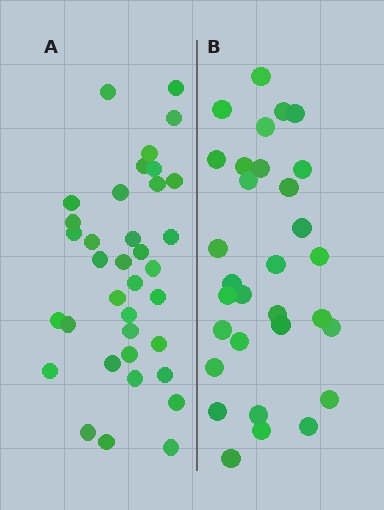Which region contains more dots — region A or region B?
Region A (the left region) has more dots.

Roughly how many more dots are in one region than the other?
Region A has about 5 more dots than region B.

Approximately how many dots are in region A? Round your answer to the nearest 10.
About 40 dots. (The exact count is 36, which rounds to 40.)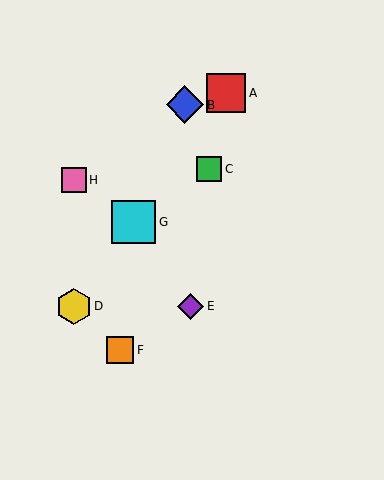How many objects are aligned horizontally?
2 objects (D, E) are aligned horizontally.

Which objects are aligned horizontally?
Objects D, E are aligned horizontally.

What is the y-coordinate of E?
Object E is at y≈306.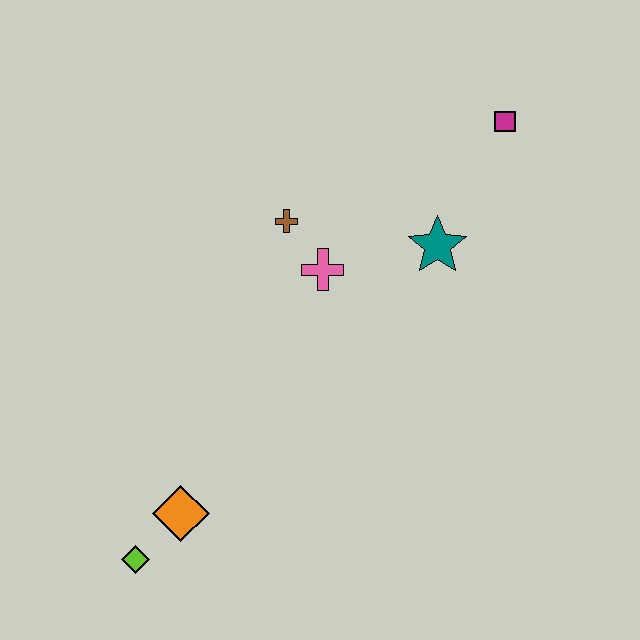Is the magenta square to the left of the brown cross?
No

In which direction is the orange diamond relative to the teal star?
The orange diamond is below the teal star.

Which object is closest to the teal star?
The pink cross is closest to the teal star.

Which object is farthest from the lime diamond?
The magenta square is farthest from the lime diamond.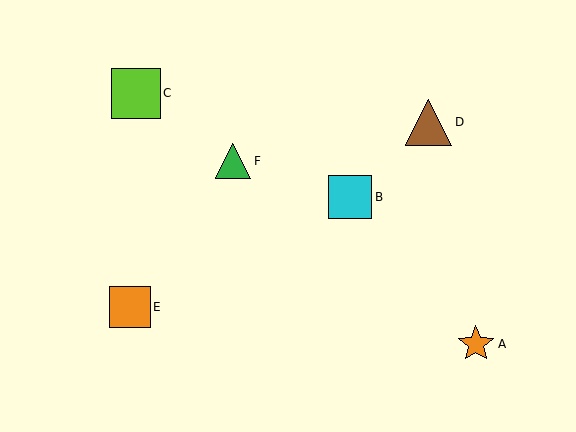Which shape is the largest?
The lime square (labeled C) is the largest.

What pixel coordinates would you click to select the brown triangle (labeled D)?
Click at (429, 122) to select the brown triangle D.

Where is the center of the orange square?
The center of the orange square is at (130, 307).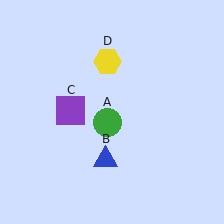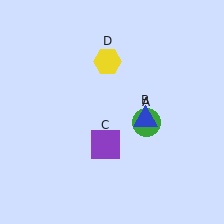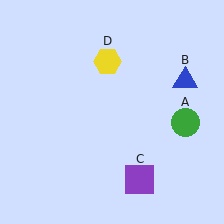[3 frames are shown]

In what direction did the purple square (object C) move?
The purple square (object C) moved down and to the right.